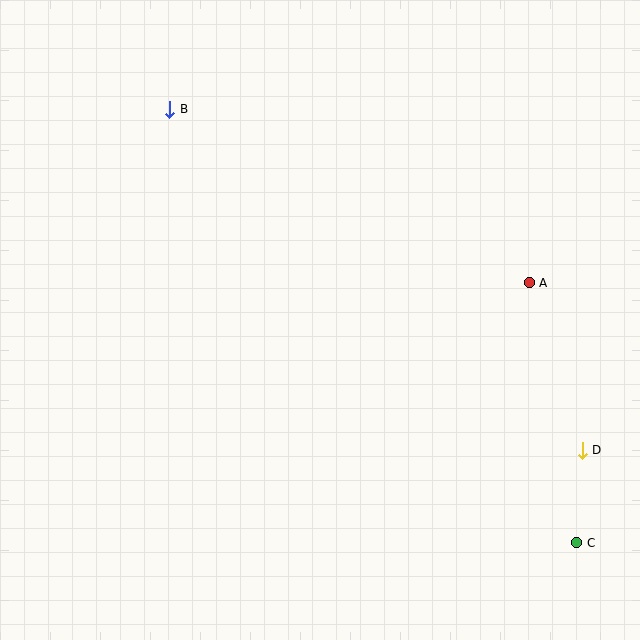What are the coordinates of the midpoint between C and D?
The midpoint between C and D is at (579, 496).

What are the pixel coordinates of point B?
Point B is at (170, 109).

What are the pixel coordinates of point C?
Point C is at (577, 543).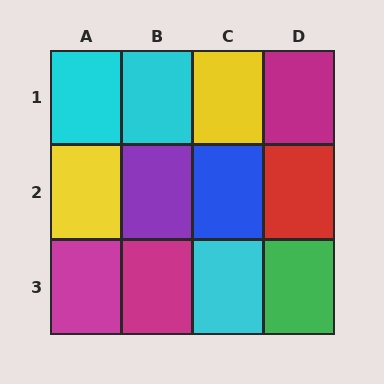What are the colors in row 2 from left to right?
Yellow, purple, blue, red.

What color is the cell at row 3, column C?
Cyan.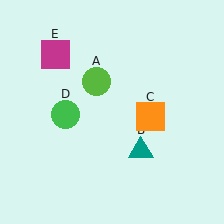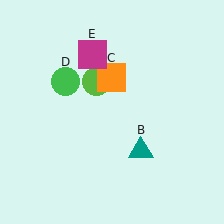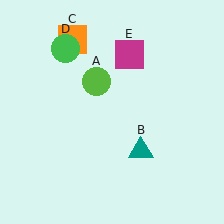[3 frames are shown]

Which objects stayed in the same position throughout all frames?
Lime circle (object A) and teal triangle (object B) remained stationary.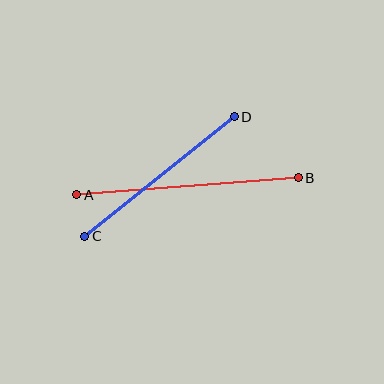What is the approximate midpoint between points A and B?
The midpoint is at approximately (188, 186) pixels.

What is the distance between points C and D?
The distance is approximately 191 pixels.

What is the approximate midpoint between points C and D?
The midpoint is at approximately (159, 177) pixels.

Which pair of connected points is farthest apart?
Points A and B are farthest apart.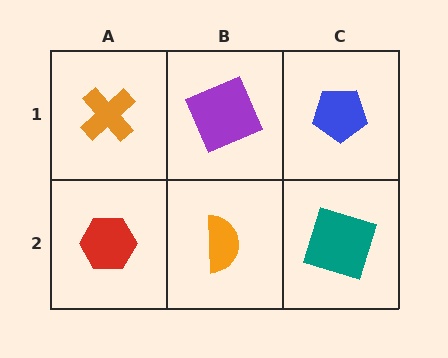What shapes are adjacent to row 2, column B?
A purple square (row 1, column B), a red hexagon (row 2, column A), a teal square (row 2, column C).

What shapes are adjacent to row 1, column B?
An orange semicircle (row 2, column B), an orange cross (row 1, column A), a blue pentagon (row 1, column C).